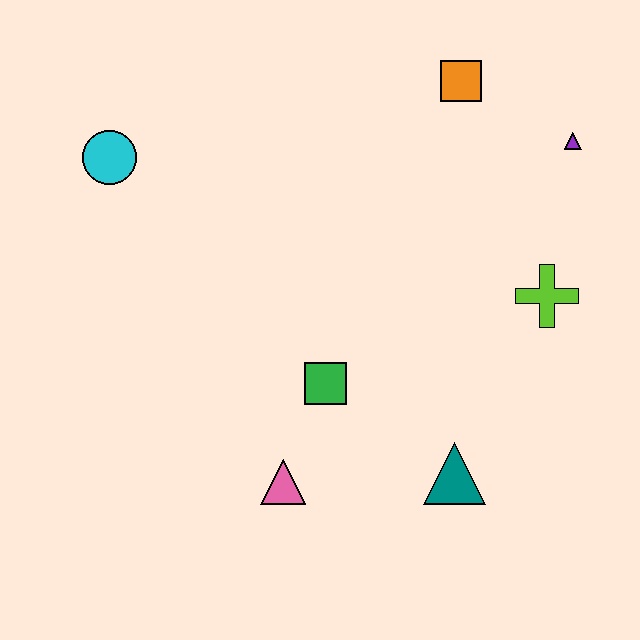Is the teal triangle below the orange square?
Yes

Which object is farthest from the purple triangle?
The cyan circle is farthest from the purple triangle.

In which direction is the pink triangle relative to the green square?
The pink triangle is below the green square.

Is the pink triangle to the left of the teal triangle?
Yes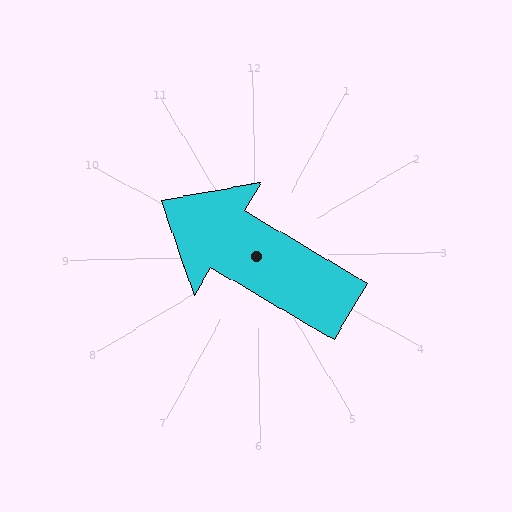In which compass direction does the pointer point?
Northwest.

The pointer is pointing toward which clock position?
Roughly 10 o'clock.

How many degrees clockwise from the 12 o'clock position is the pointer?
Approximately 301 degrees.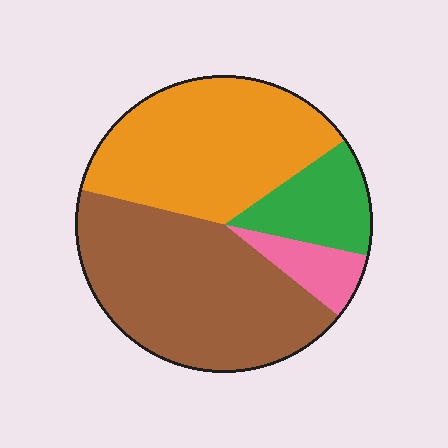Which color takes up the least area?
Pink, at roughly 5%.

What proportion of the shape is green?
Green covers 13% of the shape.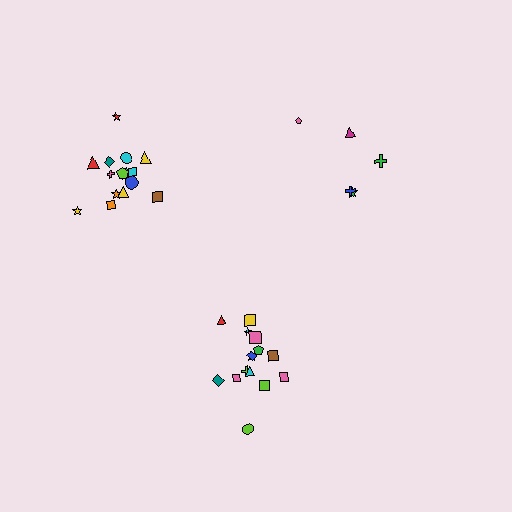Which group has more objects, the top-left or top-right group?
The top-left group.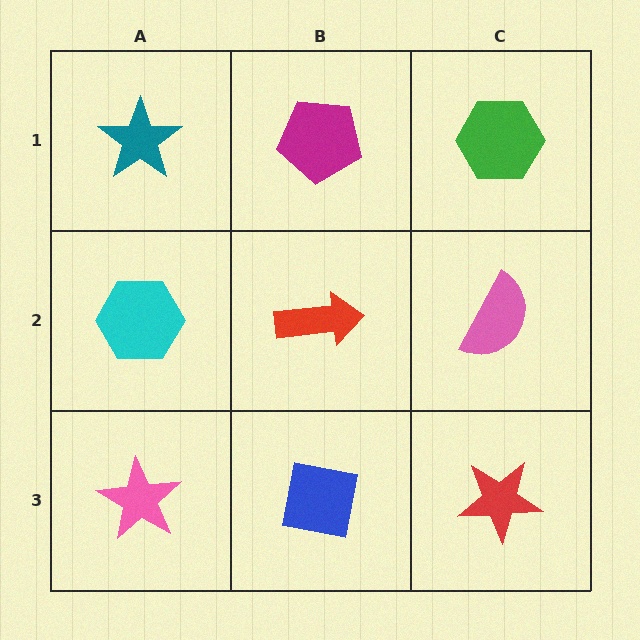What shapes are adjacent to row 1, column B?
A red arrow (row 2, column B), a teal star (row 1, column A), a green hexagon (row 1, column C).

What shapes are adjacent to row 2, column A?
A teal star (row 1, column A), a pink star (row 3, column A), a red arrow (row 2, column B).